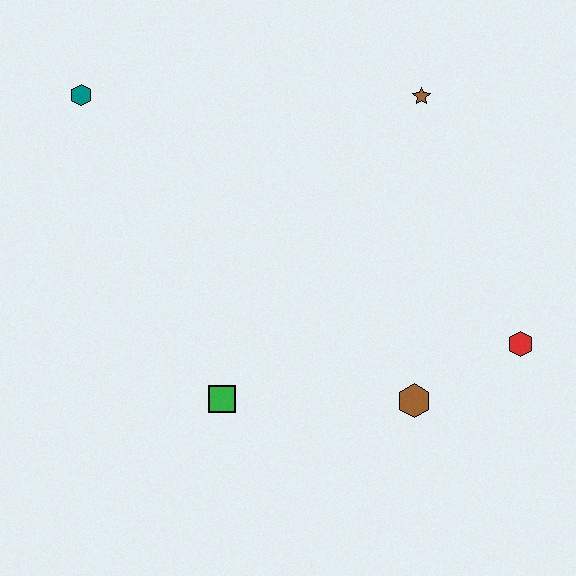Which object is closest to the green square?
The brown hexagon is closest to the green square.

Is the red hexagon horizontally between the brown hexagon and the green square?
No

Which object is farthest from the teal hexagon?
The red hexagon is farthest from the teal hexagon.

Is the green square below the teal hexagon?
Yes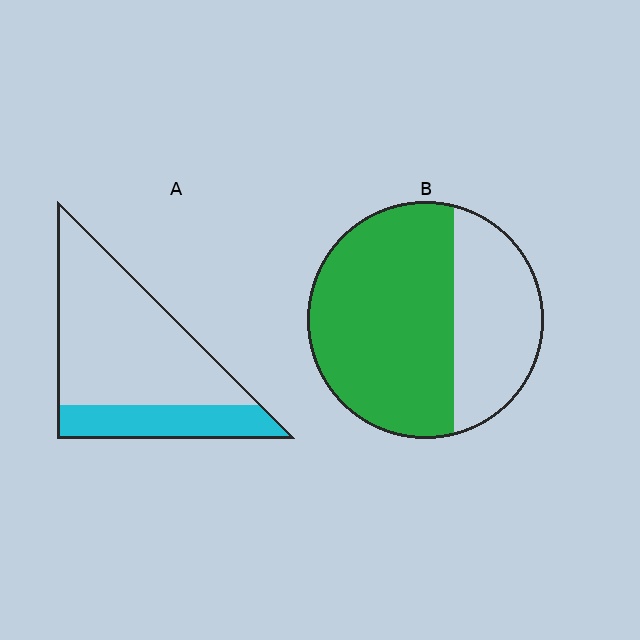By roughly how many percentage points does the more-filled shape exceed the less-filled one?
By roughly 40 percentage points (B over A).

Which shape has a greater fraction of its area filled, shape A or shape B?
Shape B.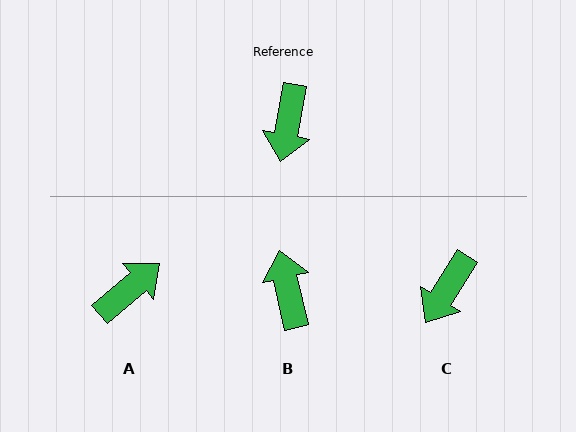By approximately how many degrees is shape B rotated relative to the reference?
Approximately 157 degrees clockwise.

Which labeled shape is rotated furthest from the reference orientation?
B, about 157 degrees away.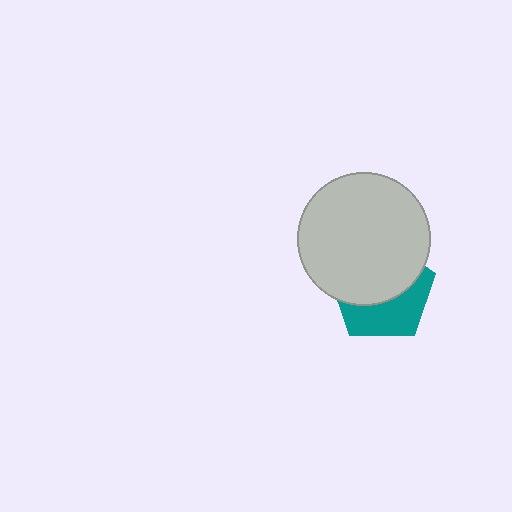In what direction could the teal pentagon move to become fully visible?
The teal pentagon could move down. That would shift it out from behind the light gray circle entirely.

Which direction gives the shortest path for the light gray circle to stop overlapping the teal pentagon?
Moving up gives the shortest separation.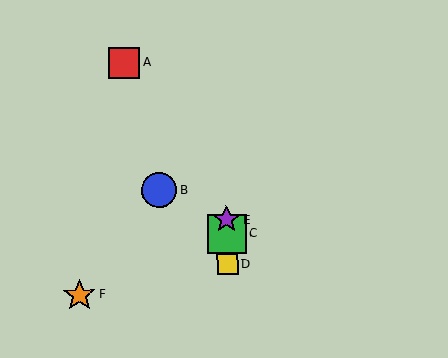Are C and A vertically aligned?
No, C is at x≈227 and A is at x≈124.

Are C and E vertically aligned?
Yes, both are at x≈227.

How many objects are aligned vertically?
3 objects (C, D, E) are aligned vertically.